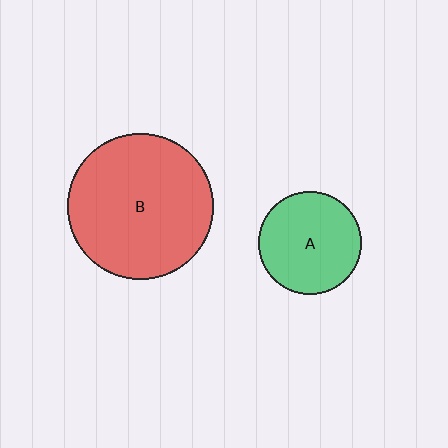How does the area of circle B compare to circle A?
Approximately 2.0 times.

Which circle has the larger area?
Circle B (red).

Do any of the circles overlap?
No, none of the circles overlap.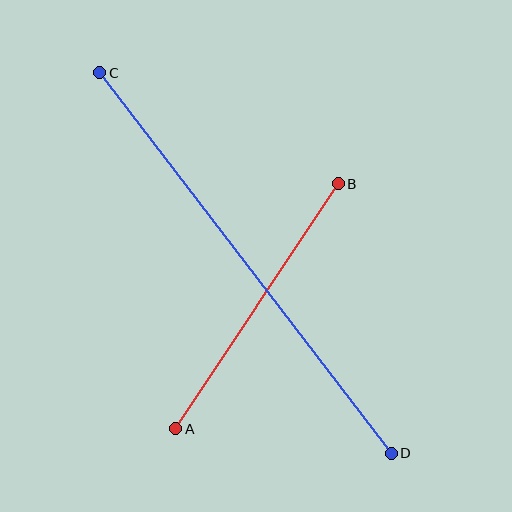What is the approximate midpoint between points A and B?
The midpoint is at approximately (257, 306) pixels.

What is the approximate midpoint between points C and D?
The midpoint is at approximately (245, 263) pixels.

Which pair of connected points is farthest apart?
Points C and D are farthest apart.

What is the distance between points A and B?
The distance is approximately 294 pixels.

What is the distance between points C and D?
The distance is approximately 479 pixels.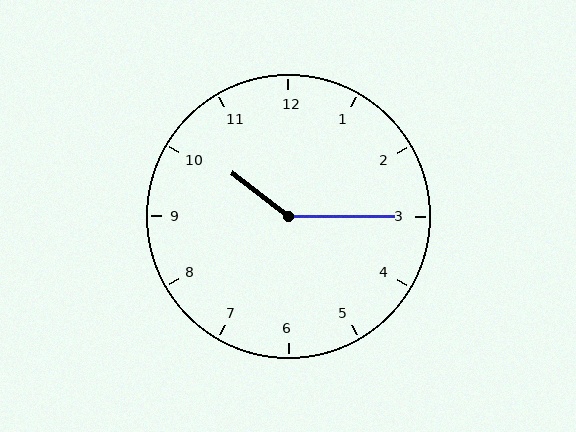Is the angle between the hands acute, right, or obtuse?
It is obtuse.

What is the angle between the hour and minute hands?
Approximately 142 degrees.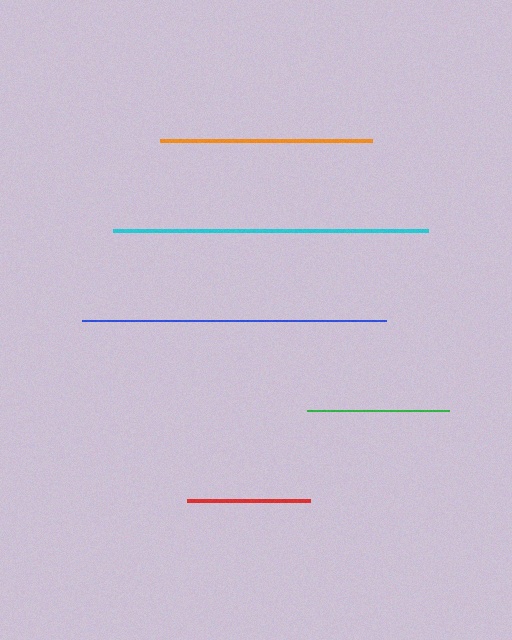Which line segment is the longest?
The cyan line is the longest at approximately 316 pixels.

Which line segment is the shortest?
The red line is the shortest at approximately 123 pixels.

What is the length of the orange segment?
The orange segment is approximately 212 pixels long.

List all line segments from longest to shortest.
From longest to shortest: cyan, blue, orange, green, red.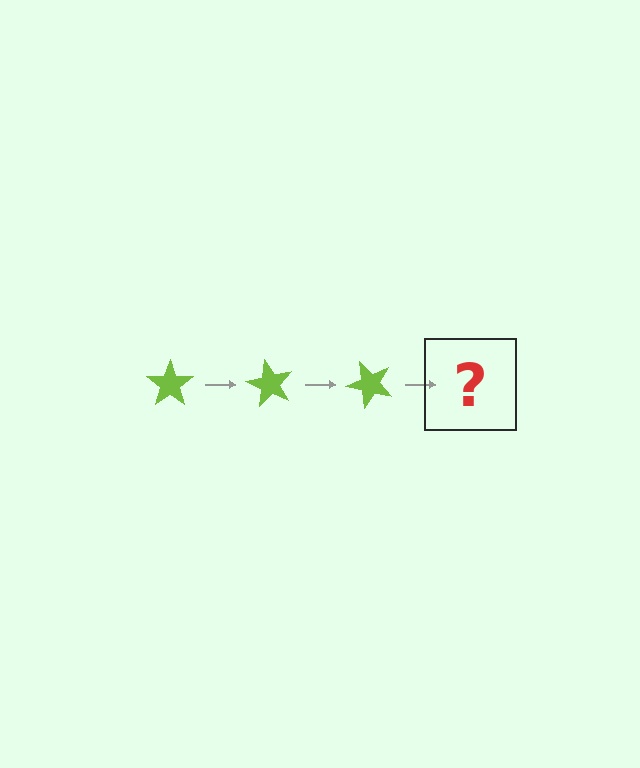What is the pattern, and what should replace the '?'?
The pattern is that the star rotates 60 degrees each step. The '?' should be a lime star rotated 180 degrees.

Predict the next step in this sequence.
The next step is a lime star rotated 180 degrees.